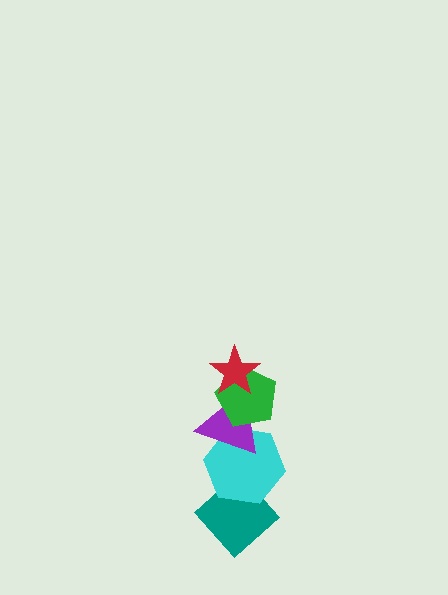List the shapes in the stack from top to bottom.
From top to bottom: the red star, the green pentagon, the purple triangle, the cyan hexagon, the teal diamond.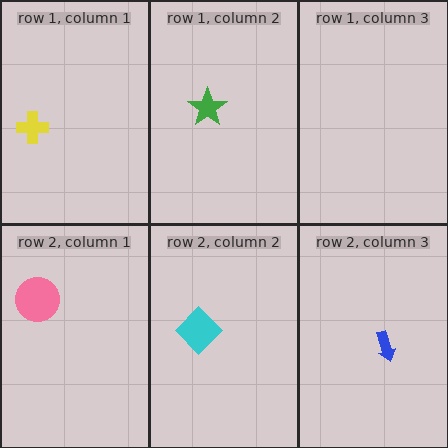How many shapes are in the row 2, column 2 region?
1.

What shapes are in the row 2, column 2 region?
The cyan diamond.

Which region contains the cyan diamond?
The row 2, column 2 region.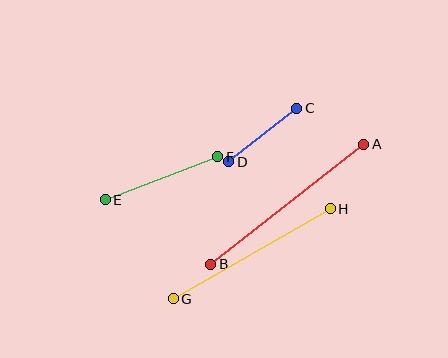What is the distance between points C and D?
The distance is approximately 86 pixels.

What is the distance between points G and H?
The distance is approximately 181 pixels.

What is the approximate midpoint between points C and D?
The midpoint is at approximately (263, 135) pixels.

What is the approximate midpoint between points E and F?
The midpoint is at approximately (162, 178) pixels.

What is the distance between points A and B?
The distance is approximately 195 pixels.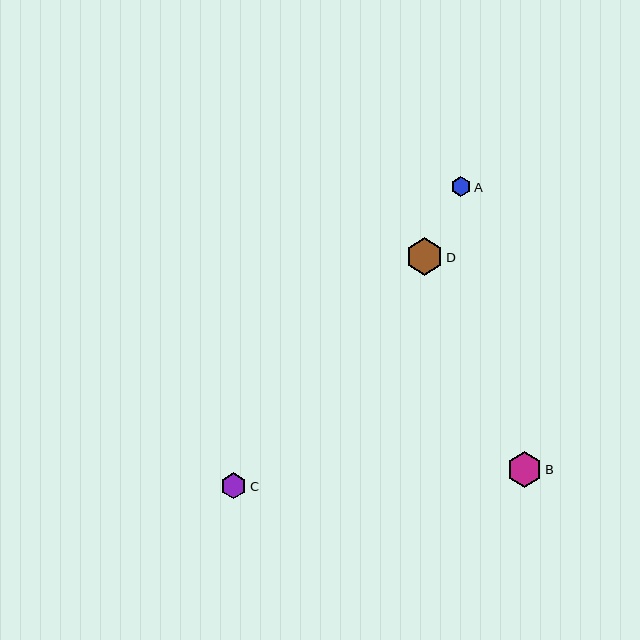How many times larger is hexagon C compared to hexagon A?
Hexagon C is approximately 1.3 times the size of hexagon A.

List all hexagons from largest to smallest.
From largest to smallest: D, B, C, A.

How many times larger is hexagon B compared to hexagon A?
Hexagon B is approximately 1.8 times the size of hexagon A.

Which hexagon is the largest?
Hexagon D is the largest with a size of approximately 37 pixels.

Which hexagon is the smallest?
Hexagon A is the smallest with a size of approximately 20 pixels.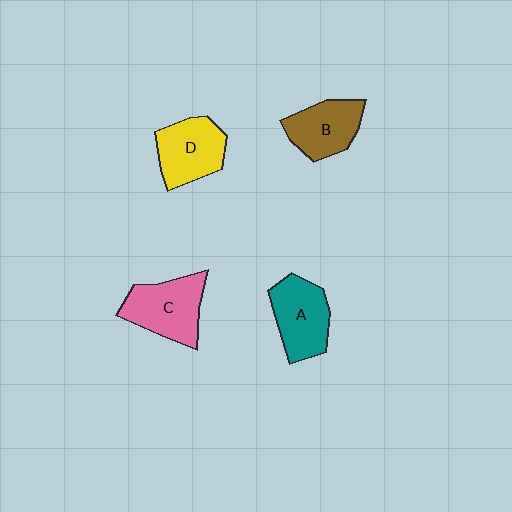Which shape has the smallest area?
Shape B (brown).